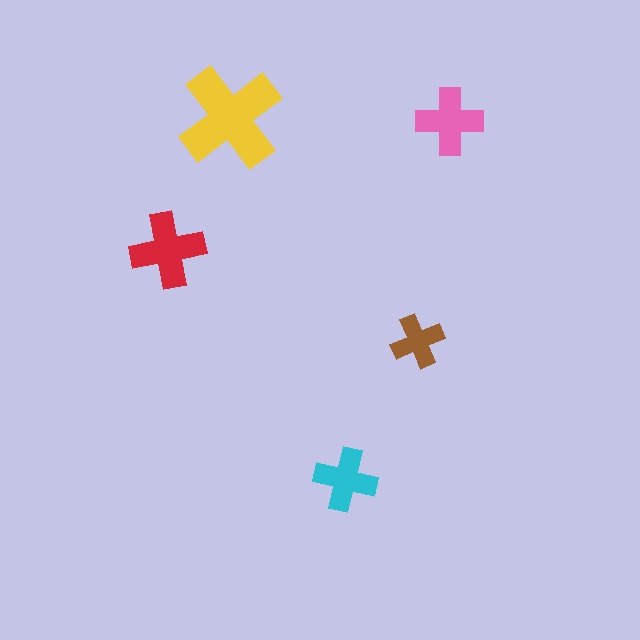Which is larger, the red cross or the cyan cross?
The red one.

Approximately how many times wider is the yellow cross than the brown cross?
About 2 times wider.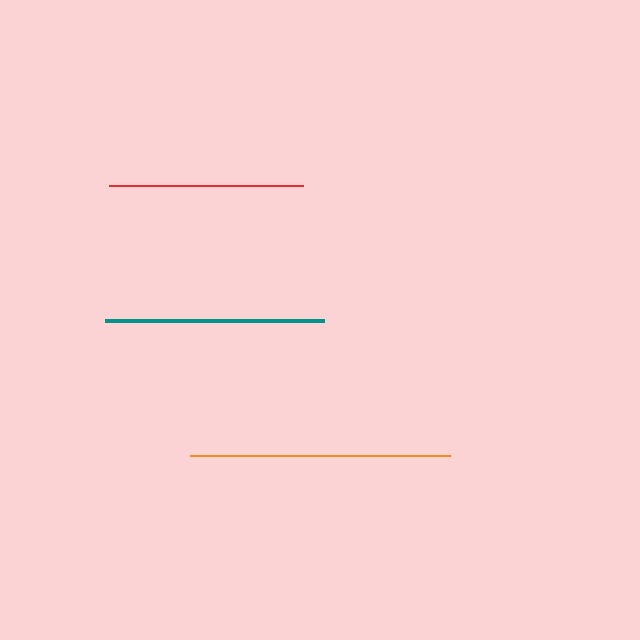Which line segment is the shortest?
The red line is the shortest at approximately 193 pixels.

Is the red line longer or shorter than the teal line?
The teal line is longer than the red line.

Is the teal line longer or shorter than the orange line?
The orange line is longer than the teal line.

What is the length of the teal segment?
The teal segment is approximately 219 pixels long.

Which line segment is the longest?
The orange line is the longest at approximately 260 pixels.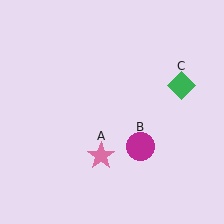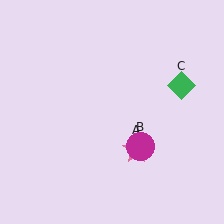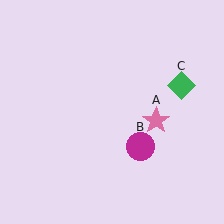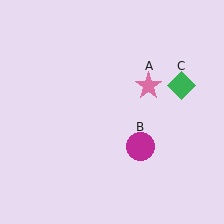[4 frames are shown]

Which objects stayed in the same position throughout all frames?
Magenta circle (object B) and green diamond (object C) remained stationary.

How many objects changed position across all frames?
1 object changed position: pink star (object A).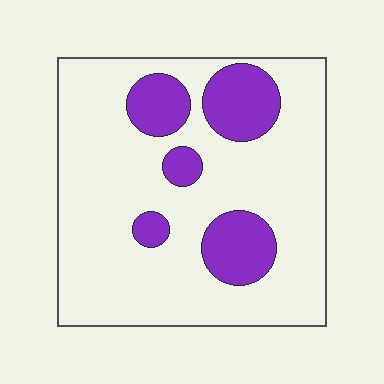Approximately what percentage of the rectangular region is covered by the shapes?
Approximately 20%.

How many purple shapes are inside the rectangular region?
5.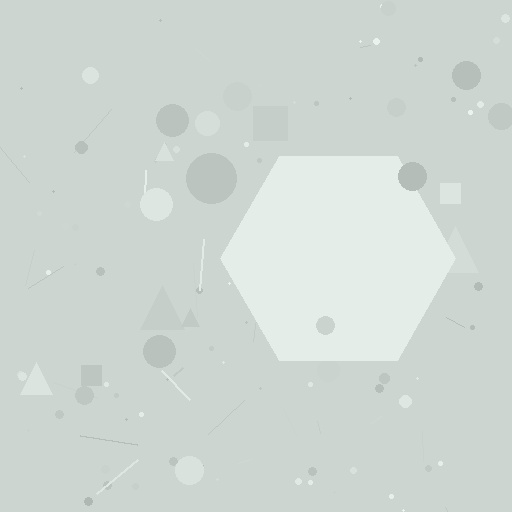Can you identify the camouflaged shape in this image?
The camouflaged shape is a hexagon.